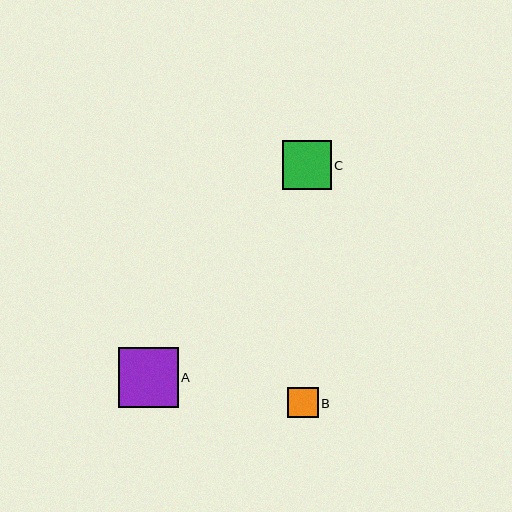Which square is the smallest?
Square B is the smallest with a size of approximately 30 pixels.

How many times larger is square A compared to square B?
Square A is approximately 2.0 times the size of square B.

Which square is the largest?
Square A is the largest with a size of approximately 60 pixels.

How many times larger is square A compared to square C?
Square A is approximately 1.2 times the size of square C.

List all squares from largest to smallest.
From largest to smallest: A, C, B.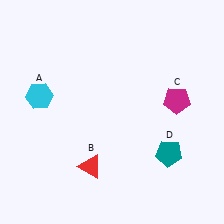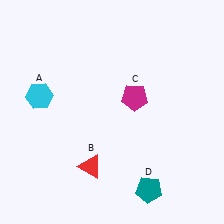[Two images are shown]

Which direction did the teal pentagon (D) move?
The teal pentagon (D) moved down.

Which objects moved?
The objects that moved are: the magenta pentagon (C), the teal pentagon (D).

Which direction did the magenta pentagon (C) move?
The magenta pentagon (C) moved left.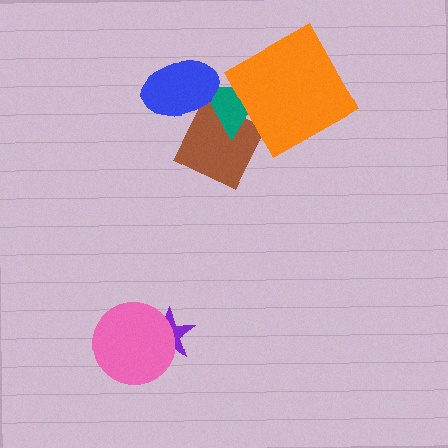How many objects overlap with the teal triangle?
3 objects overlap with the teal triangle.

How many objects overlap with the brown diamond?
2 objects overlap with the brown diamond.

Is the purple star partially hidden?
Yes, it is partially covered by another shape.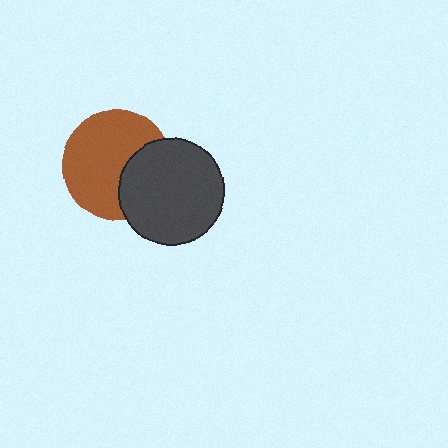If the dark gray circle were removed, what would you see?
You would see the complete brown circle.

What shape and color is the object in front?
The object in front is a dark gray circle.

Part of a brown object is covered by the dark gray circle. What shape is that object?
It is a circle.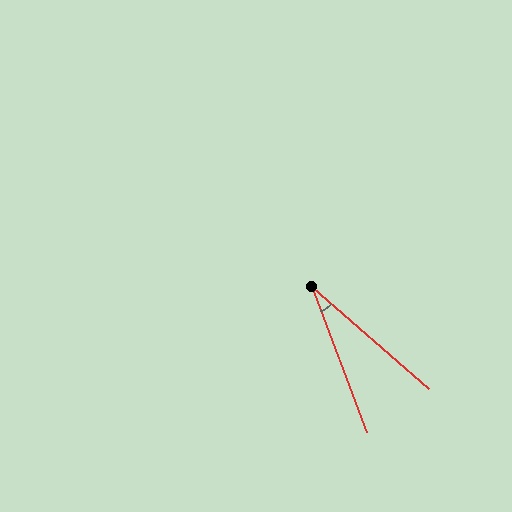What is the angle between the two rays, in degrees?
Approximately 28 degrees.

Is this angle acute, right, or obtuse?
It is acute.